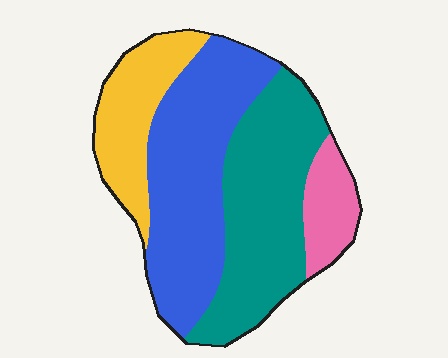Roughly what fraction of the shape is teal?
Teal covers 35% of the shape.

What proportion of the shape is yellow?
Yellow takes up between a sixth and a third of the shape.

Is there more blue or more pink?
Blue.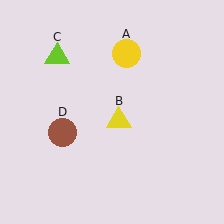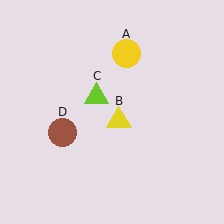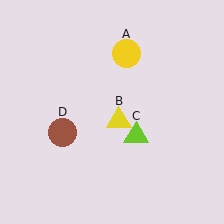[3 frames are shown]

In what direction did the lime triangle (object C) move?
The lime triangle (object C) moved down and to the right.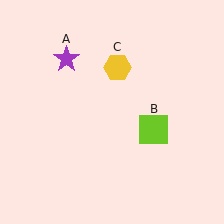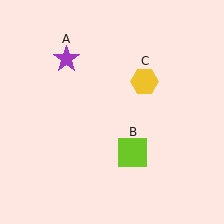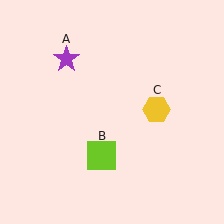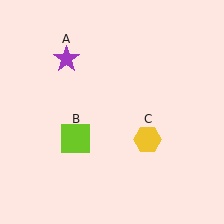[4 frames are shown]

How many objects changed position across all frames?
2 objects changed position: lime square (object B), yellow hexagon (object C).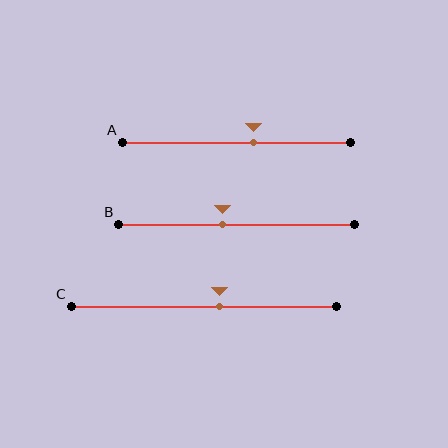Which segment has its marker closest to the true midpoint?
Segment C has its marker closest to the true midpoint.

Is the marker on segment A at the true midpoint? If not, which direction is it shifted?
No, the marker on segment A is shifted to the right by about 7% of the segment length.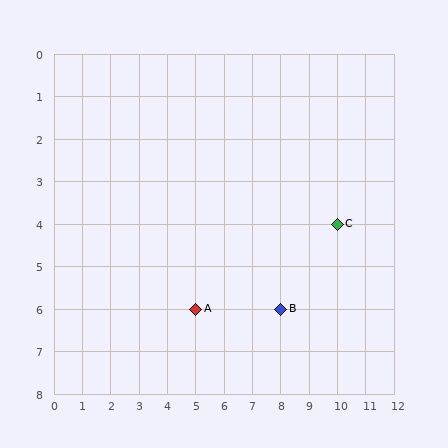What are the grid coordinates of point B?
Point B is at grid coordinates (8, 6).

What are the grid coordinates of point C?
Point C is at grid coordinates (10, 4).